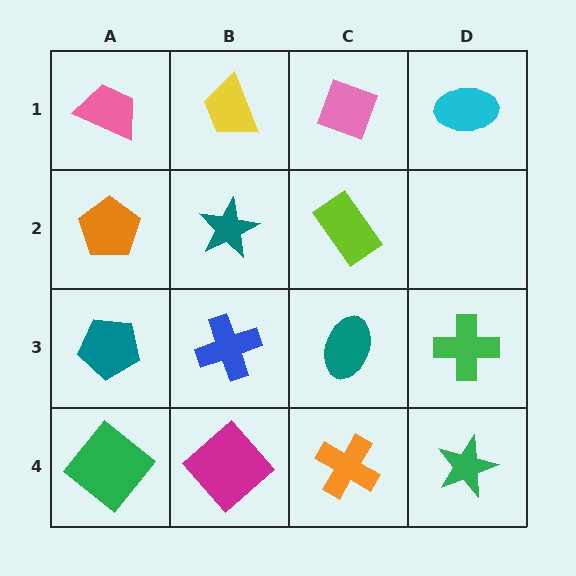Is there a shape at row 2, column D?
No, that cell is empty.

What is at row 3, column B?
A blue cross.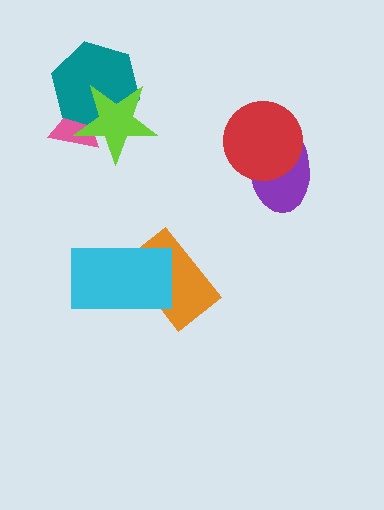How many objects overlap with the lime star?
2 objects overlap with the lime star.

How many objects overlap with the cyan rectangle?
1 object overlaps with the cyan rectangle.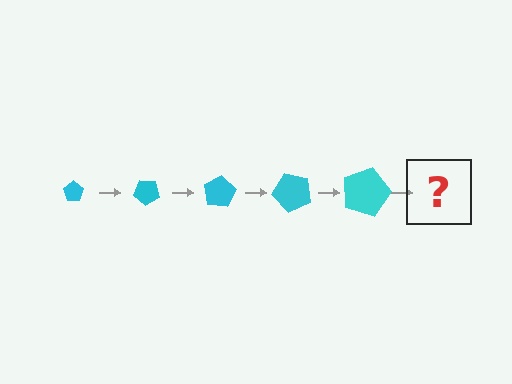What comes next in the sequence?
The next element should be a pentagon, larger than the previous one and rotated 200 degrees from the start.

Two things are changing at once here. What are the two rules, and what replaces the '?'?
The two rules are that the pentagon grows larger each step and it rotates 40 degrees each step. The '?' should be a pentagon, larger than the previous one and rotated 200 degrees from the start.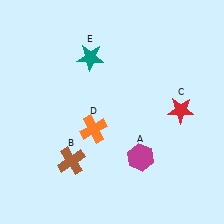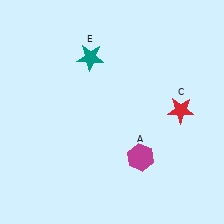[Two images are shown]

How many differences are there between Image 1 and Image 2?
There are 2 differences between the two images.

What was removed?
The orange cross (D), the brown cross (B) were removed in Image 2.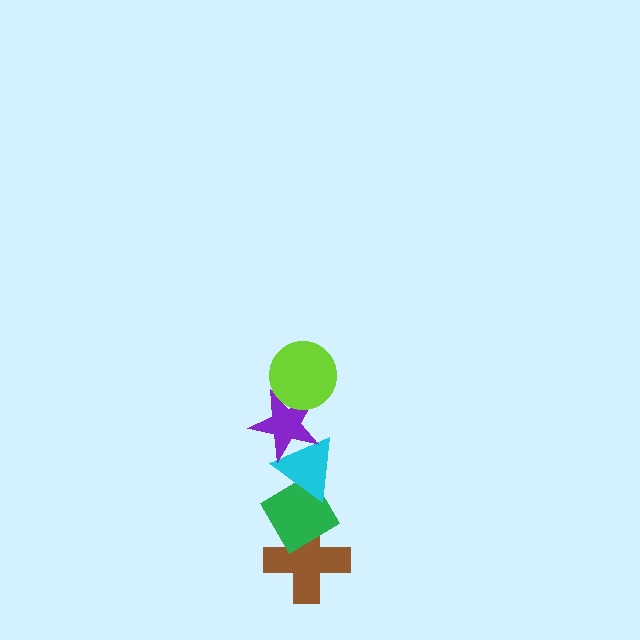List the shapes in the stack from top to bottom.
From top to bottom: the lime circle, the purple star, the cyan triangle, the green diamond, the brown cross.